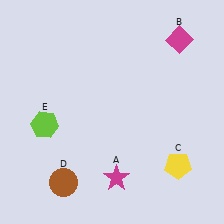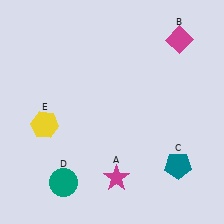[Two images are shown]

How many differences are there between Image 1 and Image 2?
There are 3 differences between the two images.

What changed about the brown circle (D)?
In Image 1, D is brown. In Image 2, it changed to teal.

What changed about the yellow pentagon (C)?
In Image 1, C is yellow. In Image 2, it changed to teal.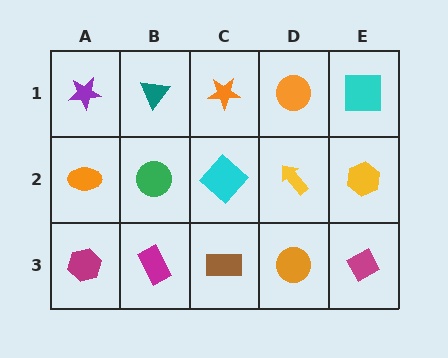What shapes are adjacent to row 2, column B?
A teal triangle (row 1, column B), a magenta rectangle (row 3, column B), an orange ellipse (row 2, column A), a cyan diamond (row 2, column C).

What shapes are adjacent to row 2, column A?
A purple star (row 1, column A), a magenta hexagon (row 3, column A), a green circle (row 2, column B).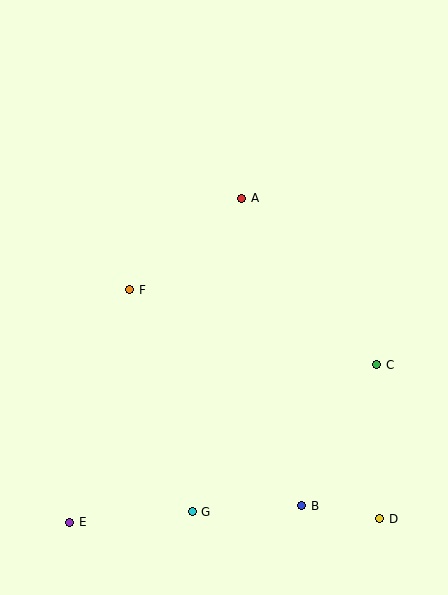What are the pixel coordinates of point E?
Point E is at (70, 523).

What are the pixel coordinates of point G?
Point G is at (192, 512).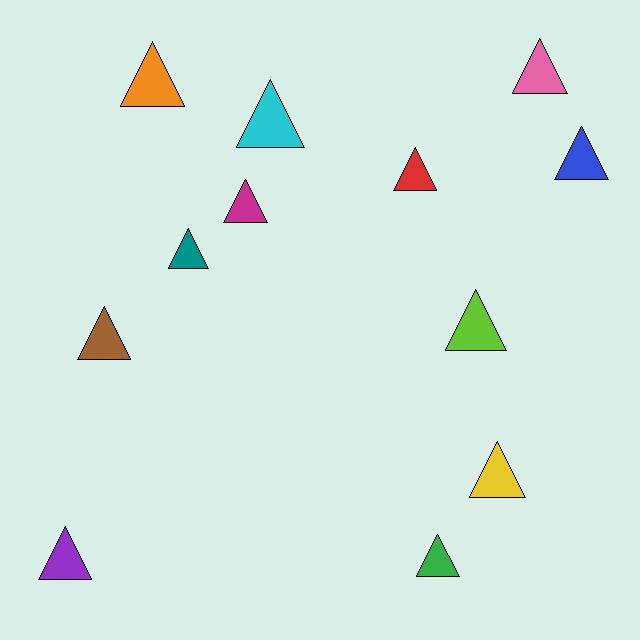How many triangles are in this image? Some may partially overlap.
There are 12 triangles.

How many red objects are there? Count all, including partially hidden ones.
There is 1 red object.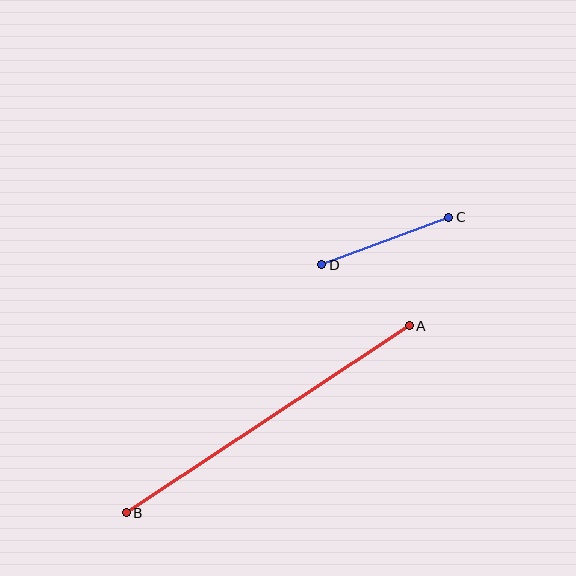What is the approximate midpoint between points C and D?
The midpoint is at approximately (385, 241) pixels.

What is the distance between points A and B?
The distance is approximately 339 pixels.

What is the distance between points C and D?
The distance is approximately 136 pixels.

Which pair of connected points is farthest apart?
Points A and B are farthest apart.